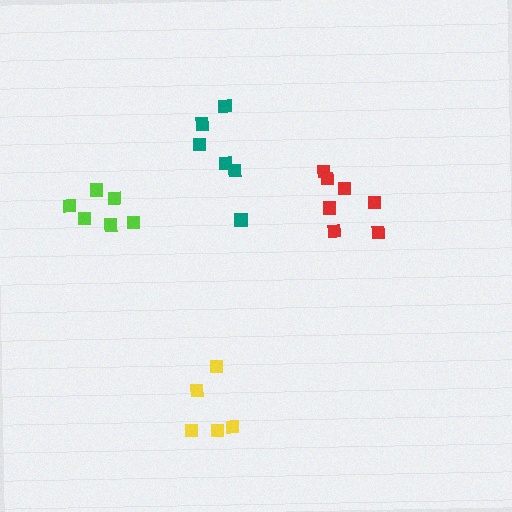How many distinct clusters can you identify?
There are 4 distinct clusters.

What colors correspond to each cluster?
The clusters are colored: yellow, red, lime, teal.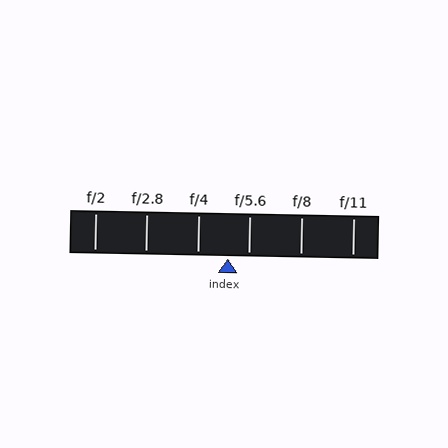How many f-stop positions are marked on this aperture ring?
There are 6 f-stop positions marked.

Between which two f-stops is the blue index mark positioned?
The index mark is between f/4 and f/5.6.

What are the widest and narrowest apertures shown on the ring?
The widest aperture shown is f/2 and the narrowest is f/11.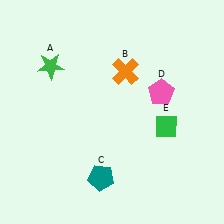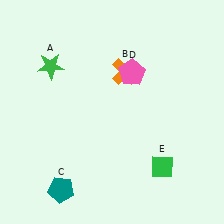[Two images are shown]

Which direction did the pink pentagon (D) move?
The pink pentagon (D) moved left.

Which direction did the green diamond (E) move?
The green diamond (E) moved down.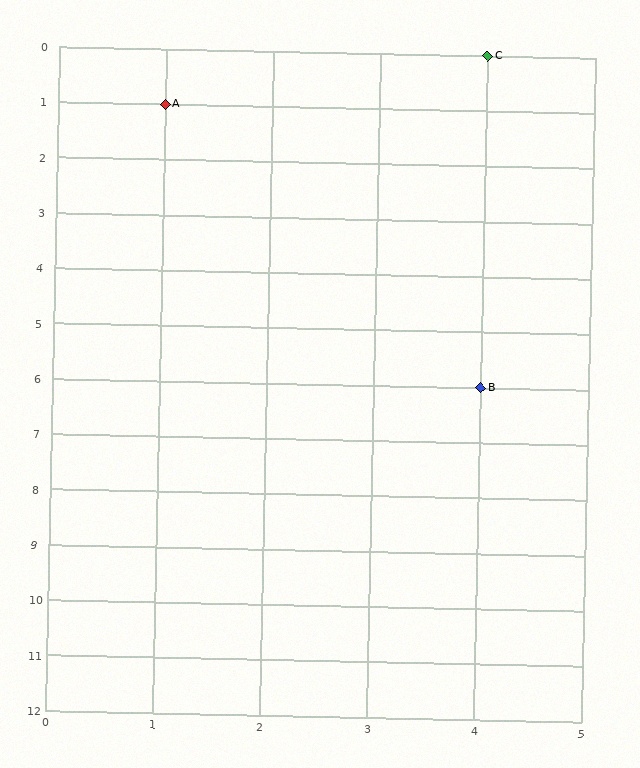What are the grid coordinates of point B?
Point B is at grid coordinates (4, 6).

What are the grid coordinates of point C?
Point C is at grid coordinates (4, 0).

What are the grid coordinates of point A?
Point A is at grid coordinates (1, 1).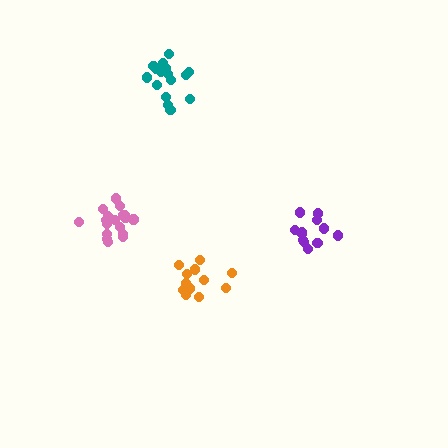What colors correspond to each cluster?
The clusters are colored: pink, teal, orange, purple.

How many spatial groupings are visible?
There are 4 spatial groupings.